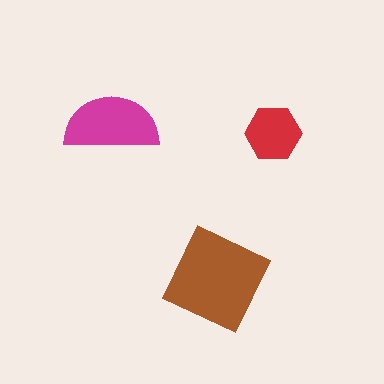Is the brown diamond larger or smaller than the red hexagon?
Larger.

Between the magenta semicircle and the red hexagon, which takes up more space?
The magenta semicircle.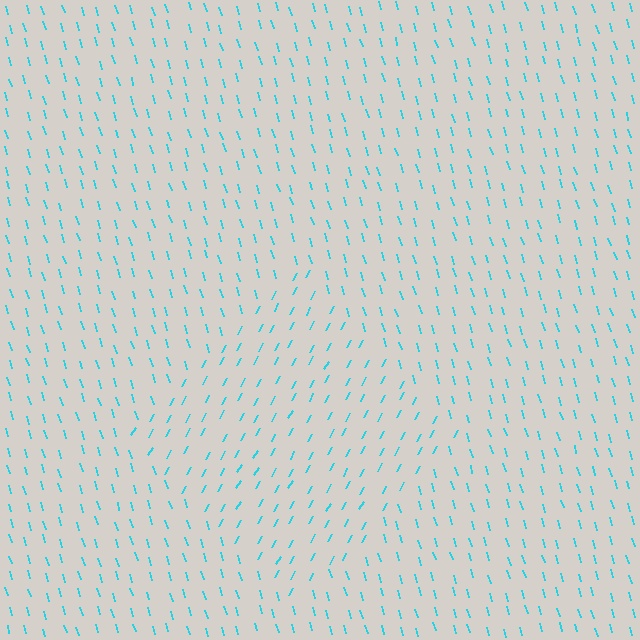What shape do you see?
I see a diamond.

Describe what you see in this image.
The image is filled with small cyan line segments. A diamond region in the image has lines oriented differently from the surrounding lines, creating a visible texture boundary.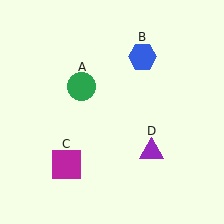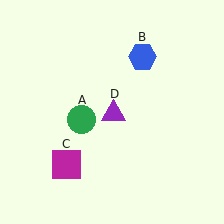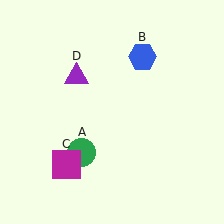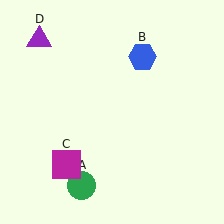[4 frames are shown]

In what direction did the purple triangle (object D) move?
The purple triangle (object D) moved up and to the left.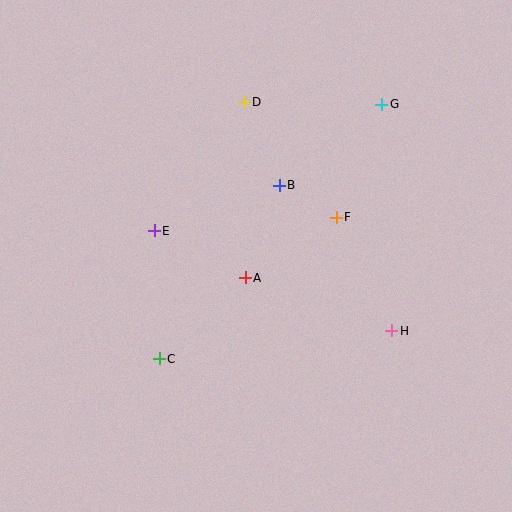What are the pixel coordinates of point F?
Point F is at (336, 217).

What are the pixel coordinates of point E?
Point E is at (154, 231).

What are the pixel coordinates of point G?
Point G is at (382, 104).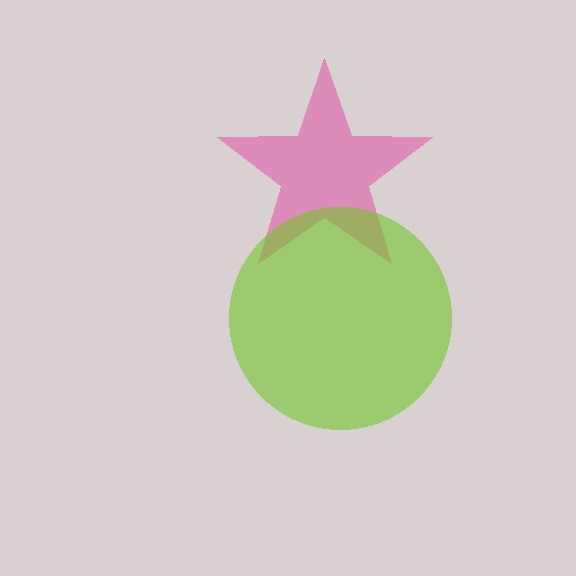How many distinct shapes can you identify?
There are 2 distinct shapes: a pink star, a lime circle.